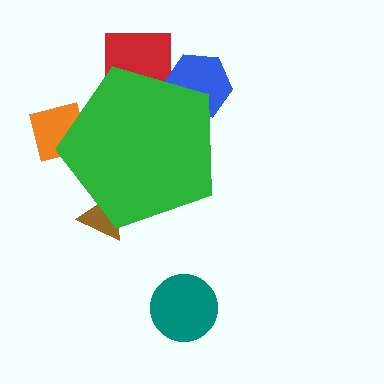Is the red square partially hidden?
Yes, the red square is partially hidden behind the green pentagon.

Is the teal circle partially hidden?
No, the teal circle is fully visible.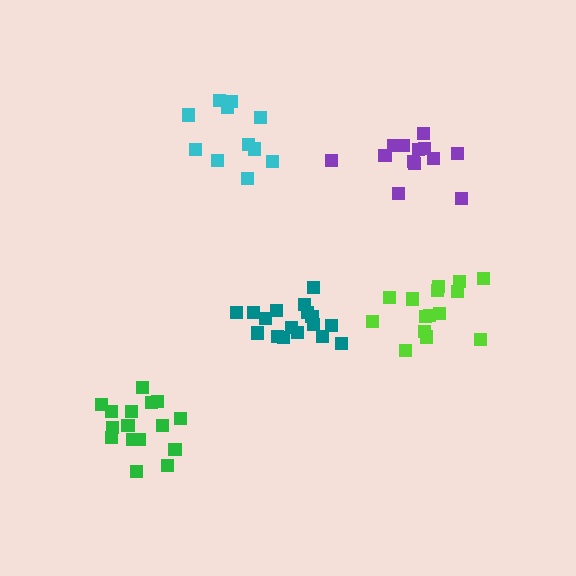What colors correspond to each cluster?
The clusters are colored: teal, green, cyan, lime, purple.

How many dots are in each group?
Group 1: 17 dots, Group 2: 16 dots, Group 3: 11 dots, Group 4: 15 dots, Group 5: 13 dots (72 total).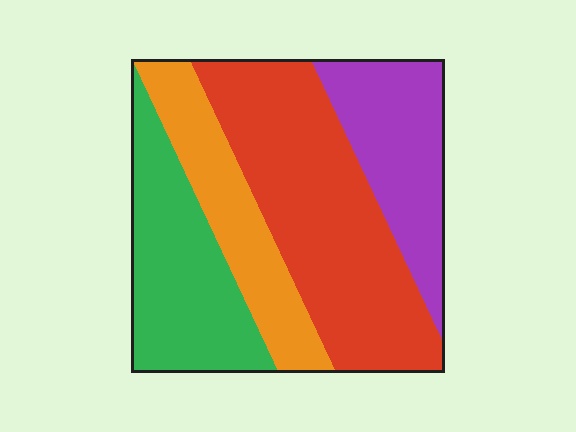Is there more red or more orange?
Red.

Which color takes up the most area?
Red, at roughly 40%.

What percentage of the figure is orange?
Orange covers around 20% of the figure.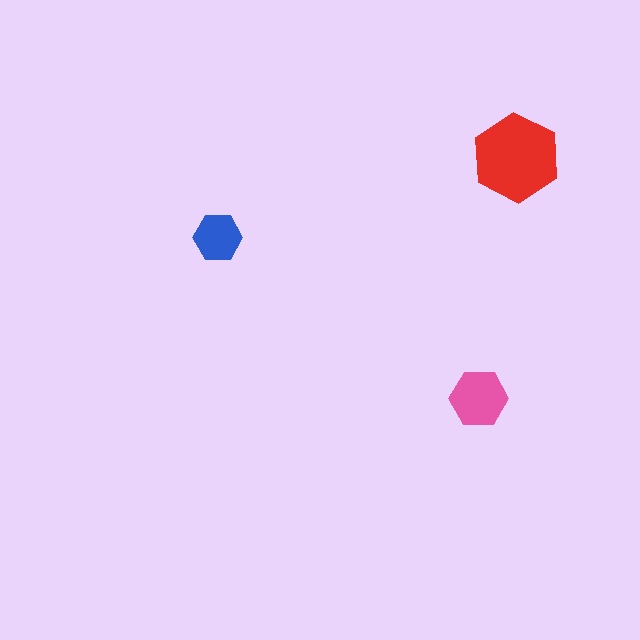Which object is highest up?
The red hexagon is topmost.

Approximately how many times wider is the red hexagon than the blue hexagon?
About 2 times wider.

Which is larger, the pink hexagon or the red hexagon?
The red one.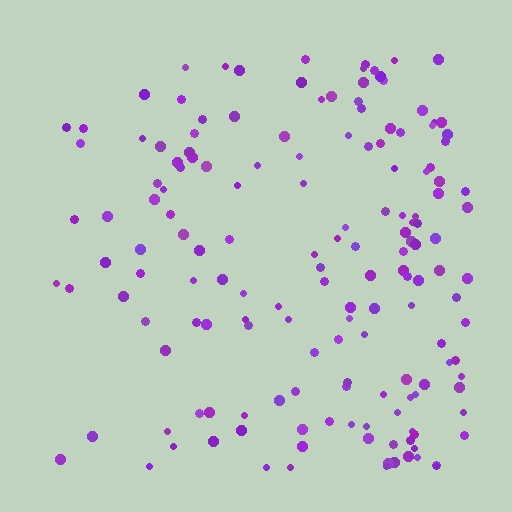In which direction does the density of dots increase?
From left to right, with the right side densest.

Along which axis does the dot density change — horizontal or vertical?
Horizontal.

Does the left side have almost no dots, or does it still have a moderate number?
Still a moderate number, just noticeably fewer than the right.